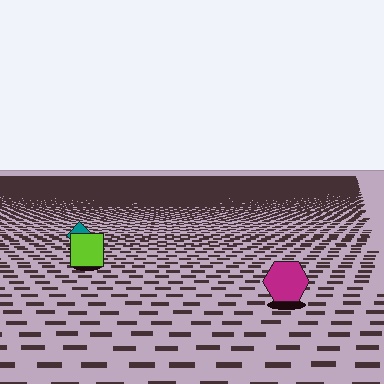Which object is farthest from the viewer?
The teal diamond is farthest from the viewer. It appears smaller and the ground texture around it is denser.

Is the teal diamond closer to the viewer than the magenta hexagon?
No. The magenta hexagon is closer — you can tell from the texture gradient: the ground texture is coarser near it.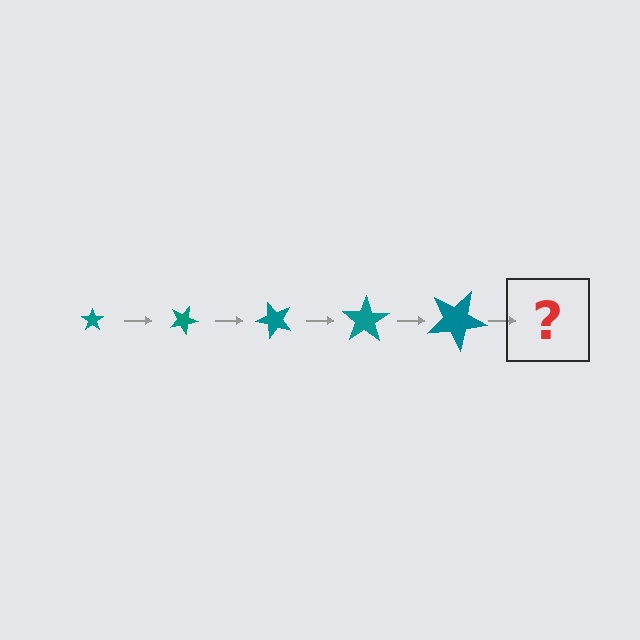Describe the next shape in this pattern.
It should be a star, larger than the previous one and rotated 125 degrees from the start.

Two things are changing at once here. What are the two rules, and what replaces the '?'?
The two rules are that the star grows larger each step and it rotates 25 degrees each step. The '?' should be a star, larger than the previous one and rotated 125 degrees from the start.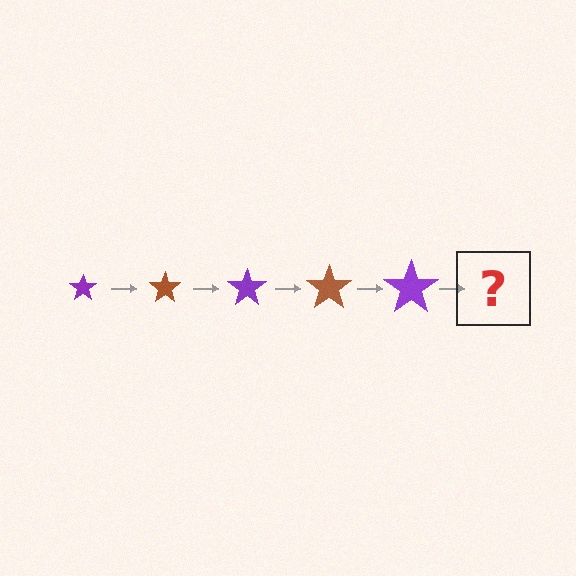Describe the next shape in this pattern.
It should be a brown star, larger than the previous one.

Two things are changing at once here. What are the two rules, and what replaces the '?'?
The two rules are that the star grows larger each step and the color cycles through purple and brown. The '?' should be a brown star, larger than the previous one.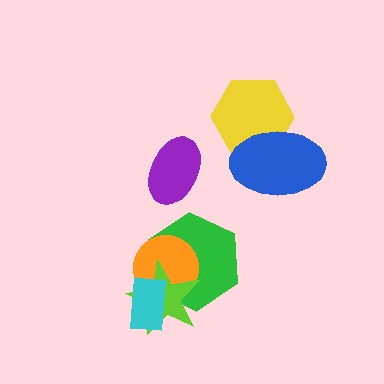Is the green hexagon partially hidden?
Yes, it is partially covered by another shape.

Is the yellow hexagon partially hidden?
Yes, it is partially covered by another shape.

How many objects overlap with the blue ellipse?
1 object overlaps with the blue ellipse.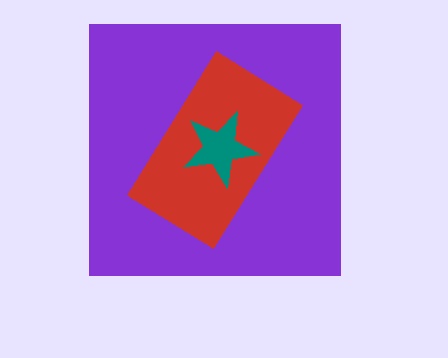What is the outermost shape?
The purple square.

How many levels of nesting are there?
3.